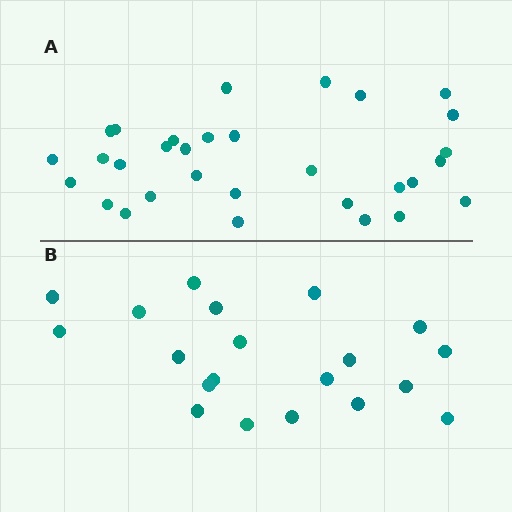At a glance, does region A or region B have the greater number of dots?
Region A (the top region) has more dots.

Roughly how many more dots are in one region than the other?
Region A has roughly 12 or so more dots than region B.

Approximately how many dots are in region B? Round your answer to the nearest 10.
About 20 dots.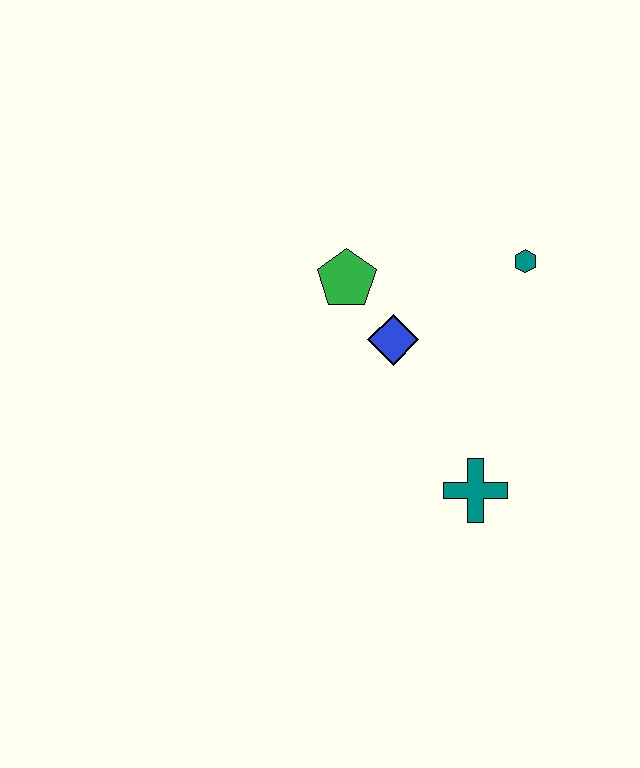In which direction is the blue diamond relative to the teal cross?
The blue diamond is above the teal cross.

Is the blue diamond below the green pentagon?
Yes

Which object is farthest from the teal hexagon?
The teal cross is farthest from the teal hexagon.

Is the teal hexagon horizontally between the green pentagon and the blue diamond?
No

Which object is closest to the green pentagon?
The blue diamond is closest to the green pentagon.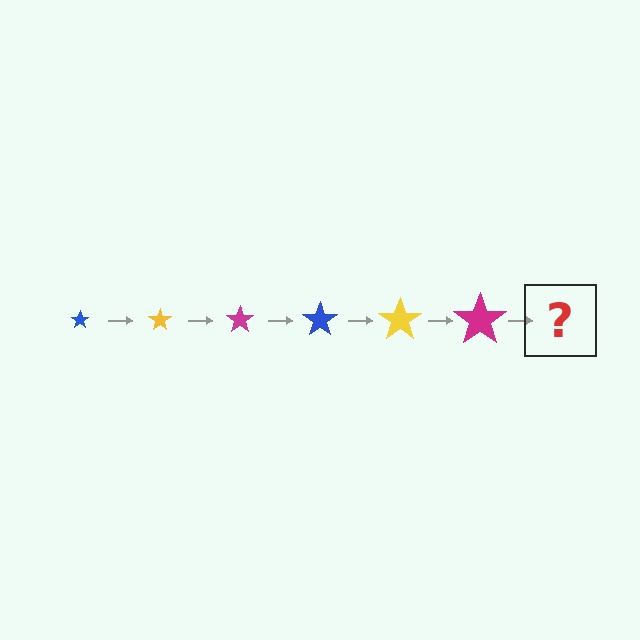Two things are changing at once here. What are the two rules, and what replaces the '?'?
The two rules are that the star grows larger each step and the color cycles through blue, yellow, and magenta. The '?' should be a blue star, larger than the previous one.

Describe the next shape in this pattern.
It should be a blue star, larger than the previous one.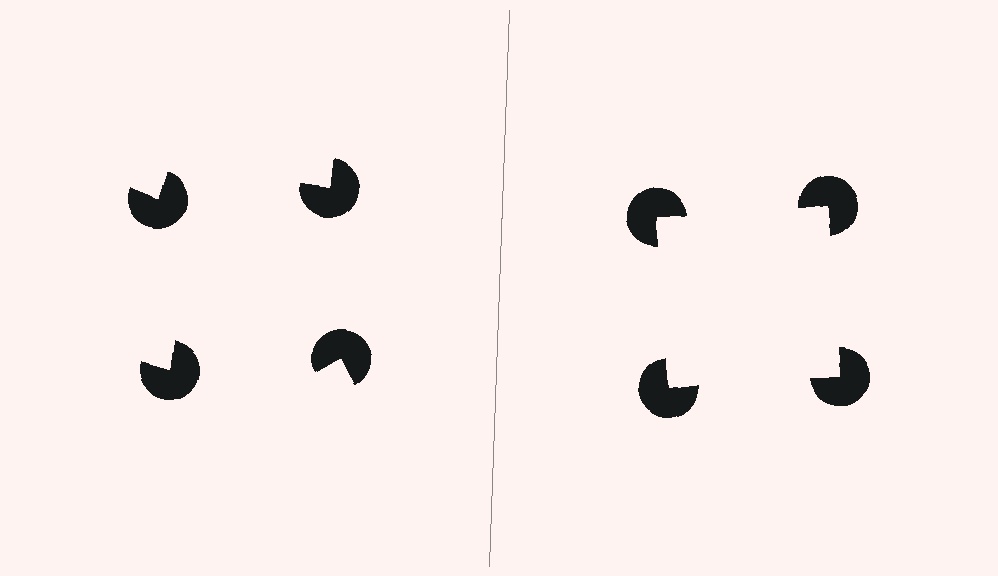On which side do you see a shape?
An illusory square appears on the right side. On the left side the wedge cuts are rotated, so no coherent shape forms.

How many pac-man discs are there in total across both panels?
8 — 4 on each side.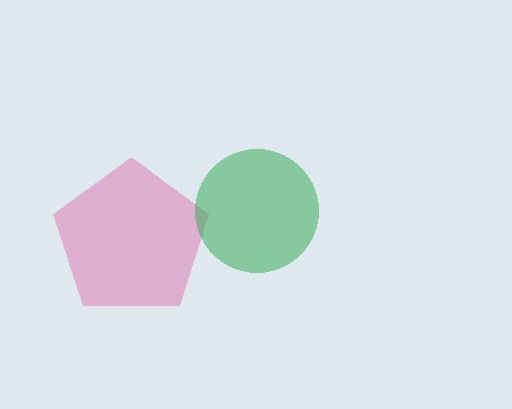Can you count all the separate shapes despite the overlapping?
Yes, there are 2 separate shapes.